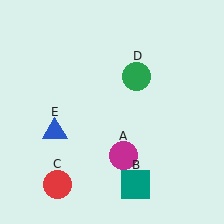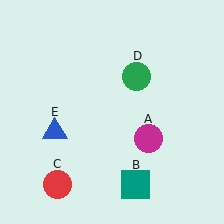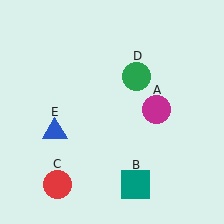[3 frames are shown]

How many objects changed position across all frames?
1 object changed position: magenta circle (object A).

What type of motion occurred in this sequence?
The magenta circle (object A) rotated counterclockwise around the center of the scene.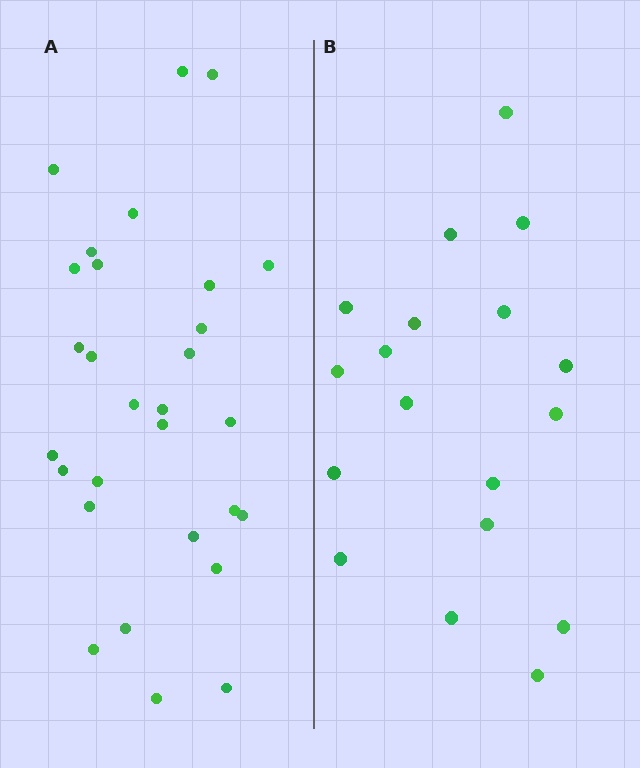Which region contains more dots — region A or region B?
Region A (the left region) has more dots.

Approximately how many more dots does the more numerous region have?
Region A has roughly 12 or so more dots than region B.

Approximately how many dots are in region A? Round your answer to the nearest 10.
About 30 dots. (The exact count is 29, which rounds to 30.)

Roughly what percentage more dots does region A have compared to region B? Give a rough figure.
About 60% more.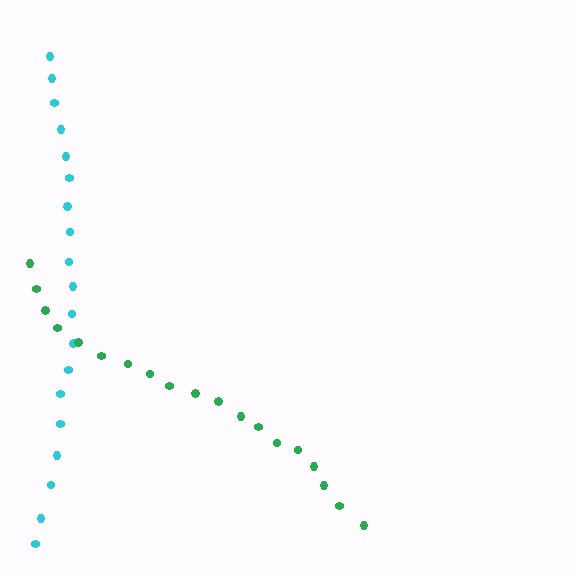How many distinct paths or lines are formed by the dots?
There are 2 distinct paths.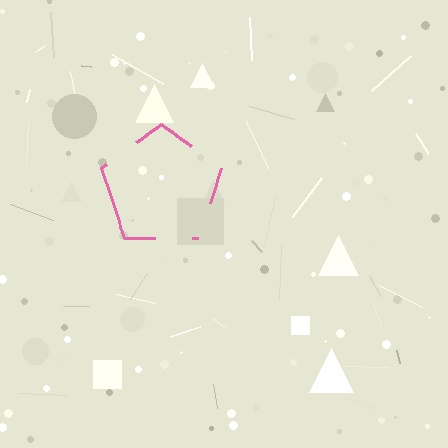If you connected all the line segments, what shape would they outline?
They would outline a pentagon.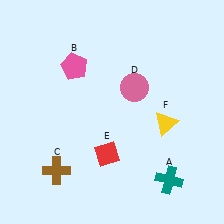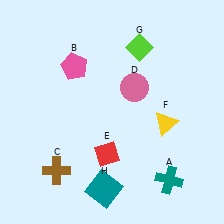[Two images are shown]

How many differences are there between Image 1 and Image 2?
There are 2 differences between the two images.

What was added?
A lime diamond (G), a teal square (H) were added in Image 2.